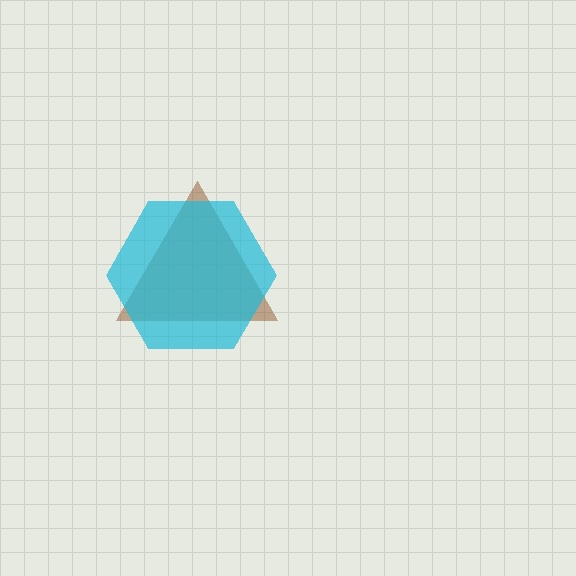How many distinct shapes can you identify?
There are 2 distinct shapes: a brown triangle, a cyan hexagon.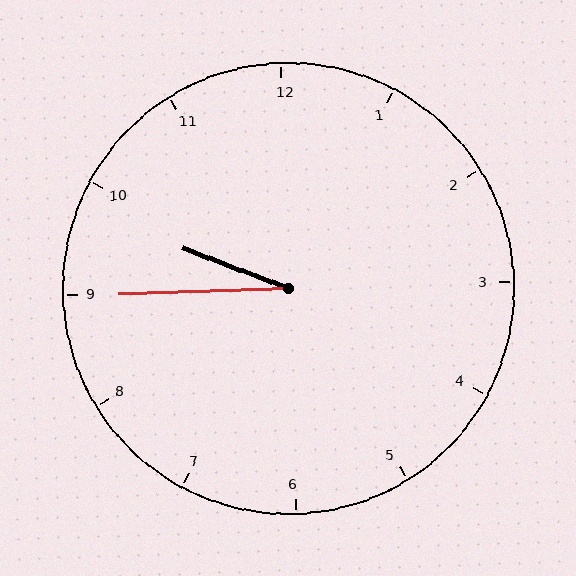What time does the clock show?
9:45.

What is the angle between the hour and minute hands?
Approximately 22 degrees.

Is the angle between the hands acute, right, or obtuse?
It is acute.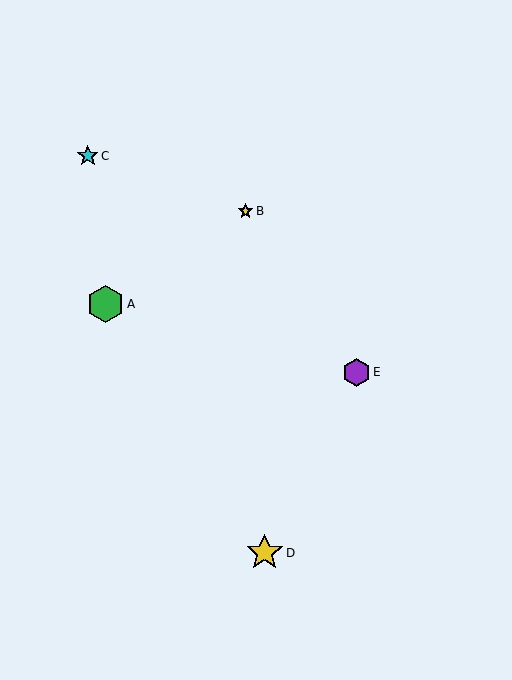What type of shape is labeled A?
Shape A is a green hexagon.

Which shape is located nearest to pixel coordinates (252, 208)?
The yellow star (labeled B) at (246, 211) is nearest to that location.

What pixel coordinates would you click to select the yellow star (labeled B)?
Click at (246, 211) to select the yellow star B.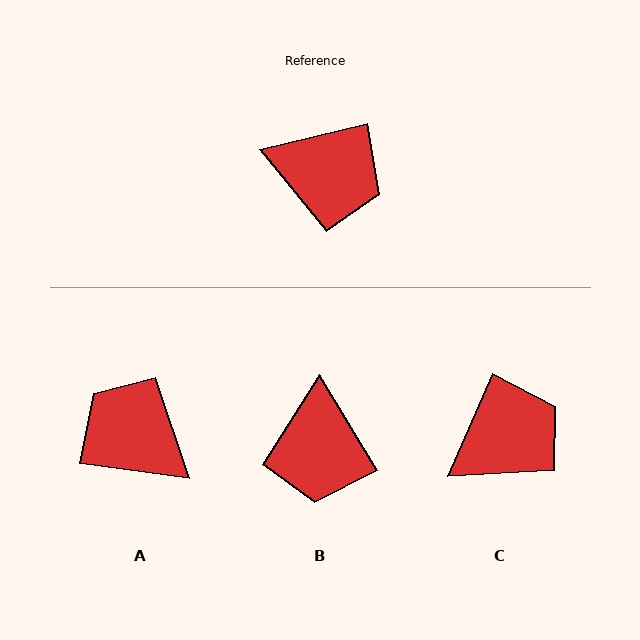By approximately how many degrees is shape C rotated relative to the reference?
Approximately 53 degrees counter-clockwise.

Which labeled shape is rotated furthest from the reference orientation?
A, about 159 degrees away.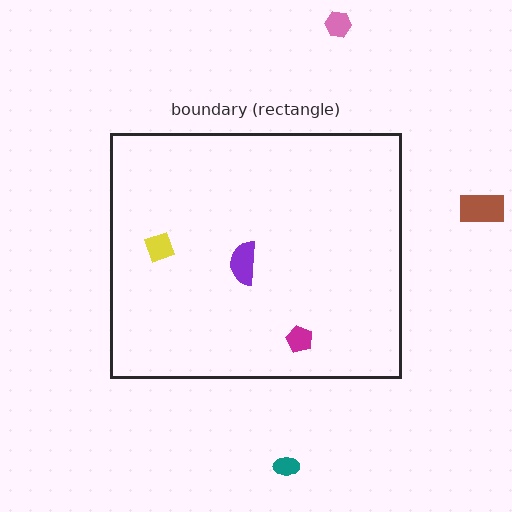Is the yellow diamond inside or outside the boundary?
Inside.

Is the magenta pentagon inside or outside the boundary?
Inside.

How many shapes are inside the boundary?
3 inside, 3 outside.